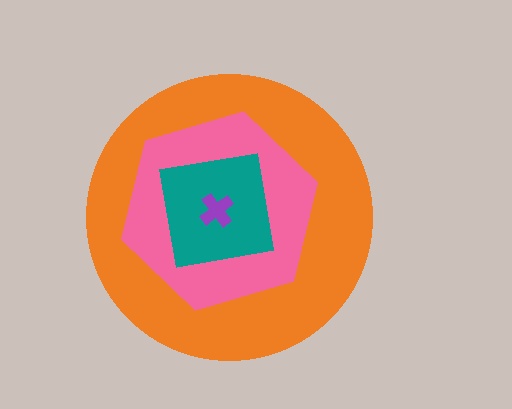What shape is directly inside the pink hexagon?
The teal square.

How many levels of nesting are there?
4.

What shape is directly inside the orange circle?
The pink hexagon.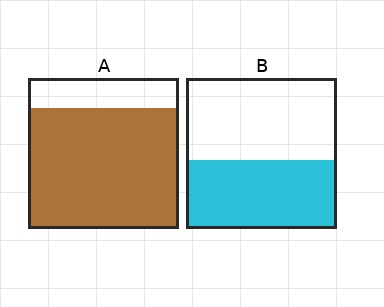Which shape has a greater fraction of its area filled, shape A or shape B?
Shape A.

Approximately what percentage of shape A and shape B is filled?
A is approximately 80% and B is approximately 45%.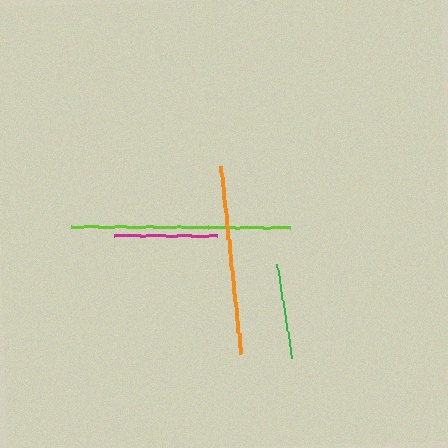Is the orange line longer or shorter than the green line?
The orange line is longer than the green line.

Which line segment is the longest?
The lime line is the longest at approximately 219 pixels.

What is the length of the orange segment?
The orange segment is approximately 189 pixels long.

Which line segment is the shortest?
The green line is the shortest at approximately 95 pixels.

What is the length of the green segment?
The green segment is approximately 95 pixels long.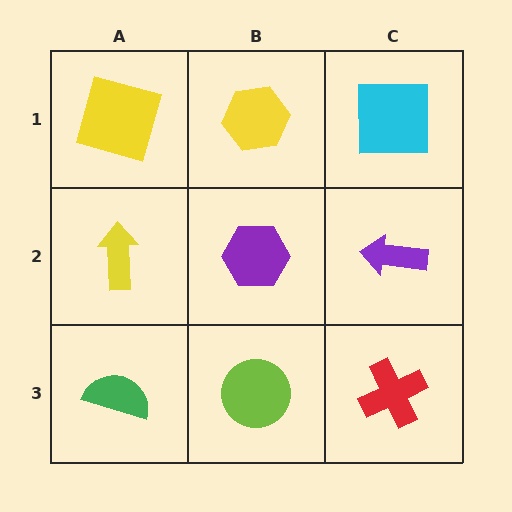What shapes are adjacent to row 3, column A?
A yellow arrow (row 2, column A), a lime circle (row 3, column B).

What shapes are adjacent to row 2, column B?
A yellow hexagon (row 1, column B), a lime circle (row 3, column B), a yellow arrow (row 2, column A), a purple arrow (row 2, column C).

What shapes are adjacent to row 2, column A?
A yellow square (row 1, column A), a green semicircle (row 3, column A), a purple hexagon (row 2, column B).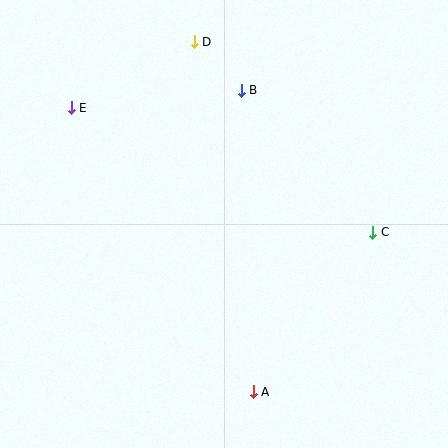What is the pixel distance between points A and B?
The distance between A and B is 302 pixels.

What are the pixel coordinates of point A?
Point A is at (253, 392).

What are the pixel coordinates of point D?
Point D is at (194, 42).